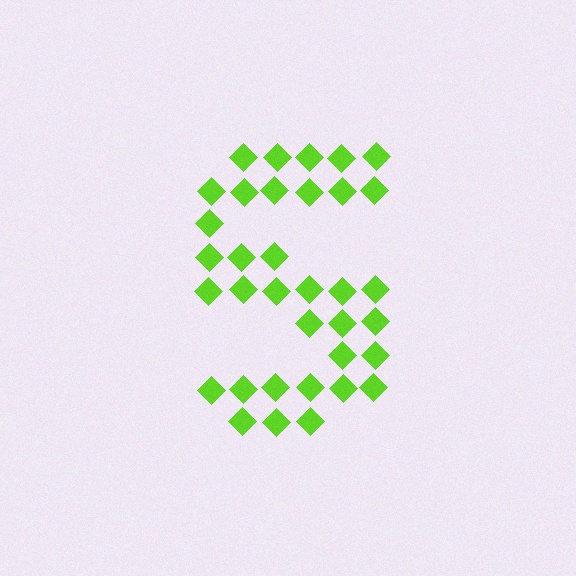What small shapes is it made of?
It is made of small diamonds.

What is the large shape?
The large shape is the letter S.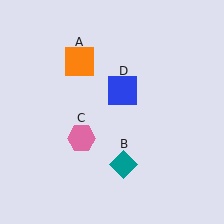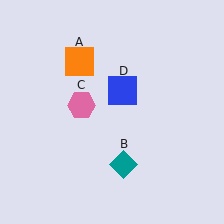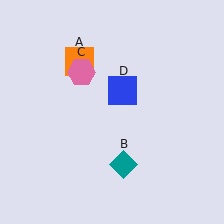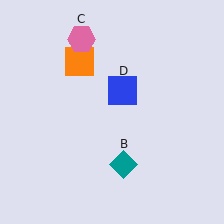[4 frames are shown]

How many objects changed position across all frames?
1 object changed position: pink hexagon (object C).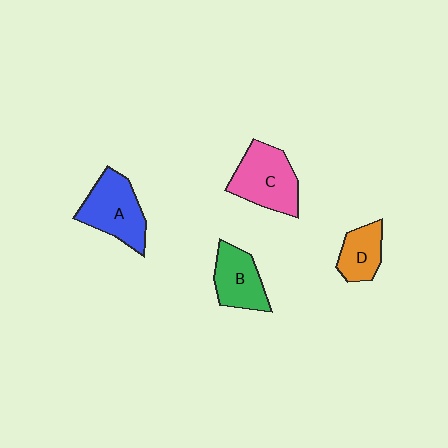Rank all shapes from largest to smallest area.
From largest to smallest: C (pink), A (blue), B (green), D (orange).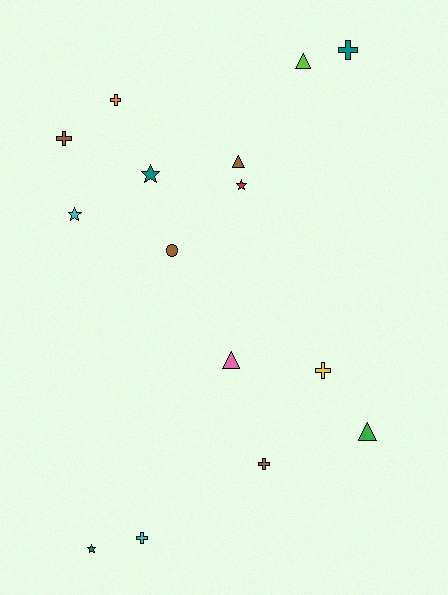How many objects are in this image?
There are 15 objects.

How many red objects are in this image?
There is 1 red object.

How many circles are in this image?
There is 1 circle.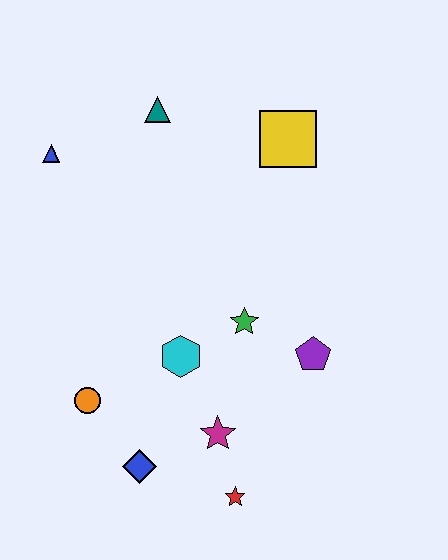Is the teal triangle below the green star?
No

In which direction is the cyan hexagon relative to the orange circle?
The cyan hexagon is to the right of the orange circle.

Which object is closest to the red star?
The magenta star is closest to the red star.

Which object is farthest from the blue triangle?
The red star is farthest from the blue triangle.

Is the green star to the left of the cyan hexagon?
No